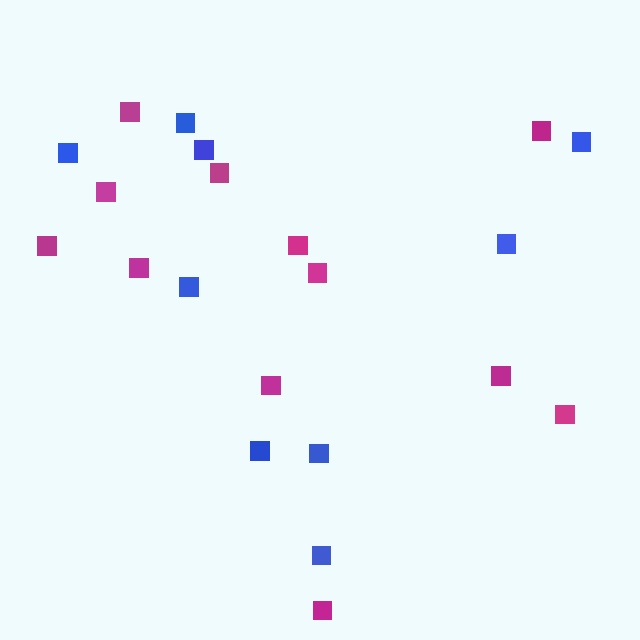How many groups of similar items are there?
There are 2 groups: one group of blue squares (9) and one group of magenta squares (12).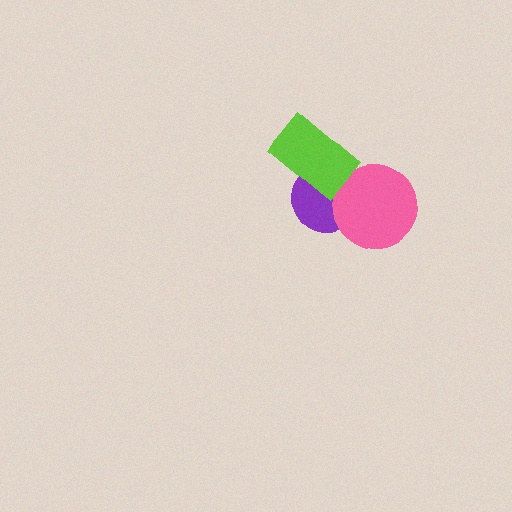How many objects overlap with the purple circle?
2 objects overlap with the purple circle.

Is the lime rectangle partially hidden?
No, no other shape covers it.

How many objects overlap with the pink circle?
1 object overlaps with the pink circle.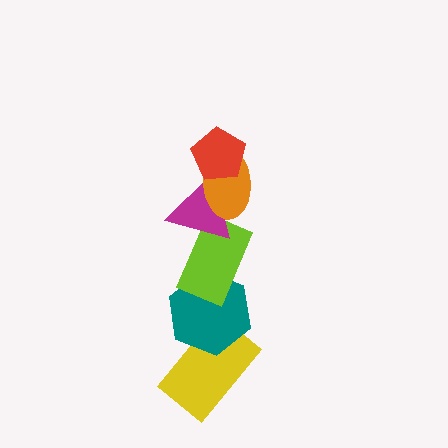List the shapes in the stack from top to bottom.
From top to bottom: the red pentagon, the orange ellipse, the magenta triangle, the lime rectangle, the teal hexagon, the yellow rectangle.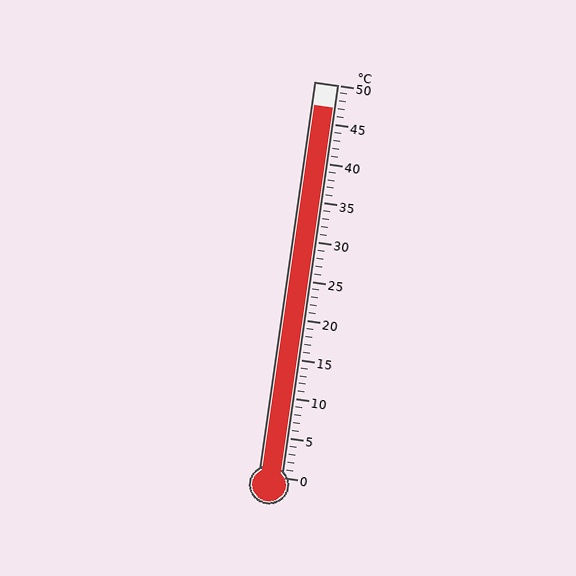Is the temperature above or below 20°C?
The temperature is above 20°C.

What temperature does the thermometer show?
The thermometer shows approximately 47°C.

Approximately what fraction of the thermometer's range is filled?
The thermometer is filled to approximately 95% of its range.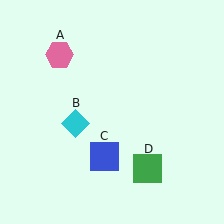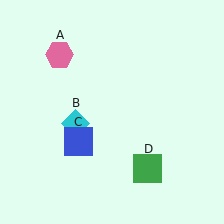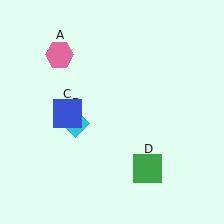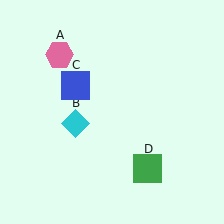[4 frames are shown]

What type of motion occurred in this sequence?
The blue square (object C) rotated clockwise around the center of the scene.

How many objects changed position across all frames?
1 object changed position: blue square (object C).